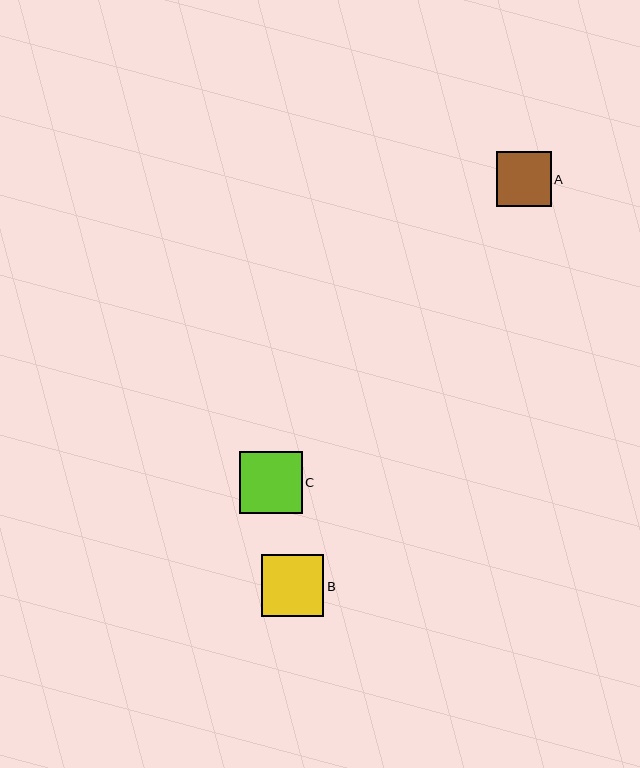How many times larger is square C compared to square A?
Square C is approximately 1.1 times the size of square A.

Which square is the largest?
Square C is the largest with a size of approximately 62 pixels.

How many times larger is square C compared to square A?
Square C is approximately 1.1 times the size of square A.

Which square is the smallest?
Square A is the smallest with a size of approximately 55 pixels.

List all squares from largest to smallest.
From largest to smallest: C, B, A.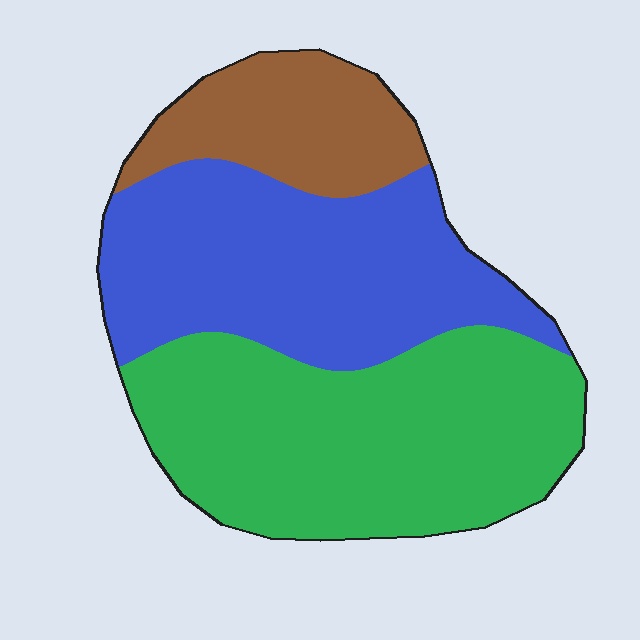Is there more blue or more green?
Green.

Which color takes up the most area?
Green, at roughly 45%.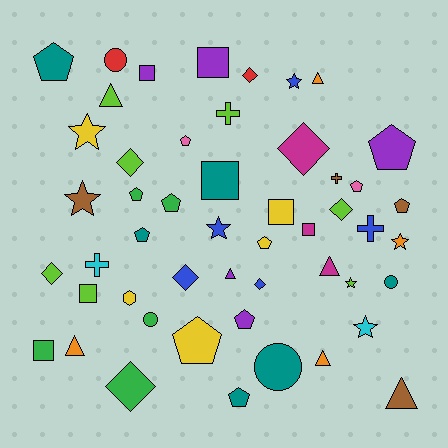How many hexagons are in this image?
There is 1 hexagon.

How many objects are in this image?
There are 50 objects.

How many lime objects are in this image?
There are 7 lime objects.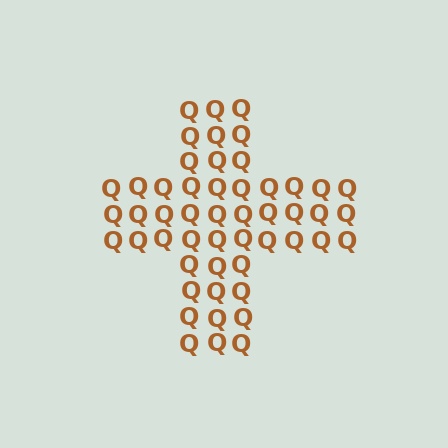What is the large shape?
The large shape is a cross.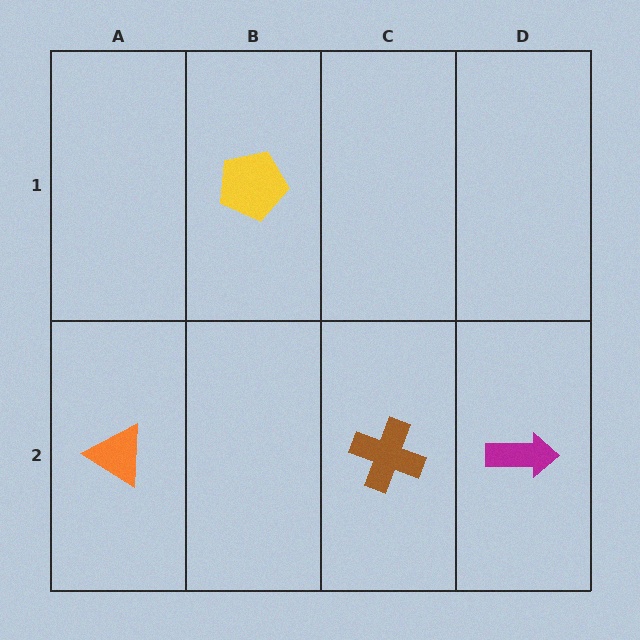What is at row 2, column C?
A brown cross.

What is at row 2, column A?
An orange triangle.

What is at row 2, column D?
A magenta arrow.